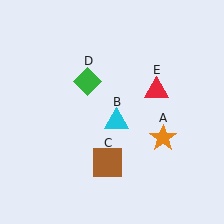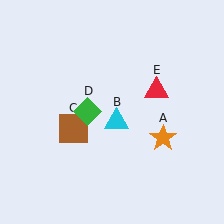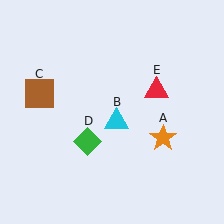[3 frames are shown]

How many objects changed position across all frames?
2 objects changed position: brown square (object C), green diamond (object D).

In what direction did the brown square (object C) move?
The brown square (object C) moved up and to the left.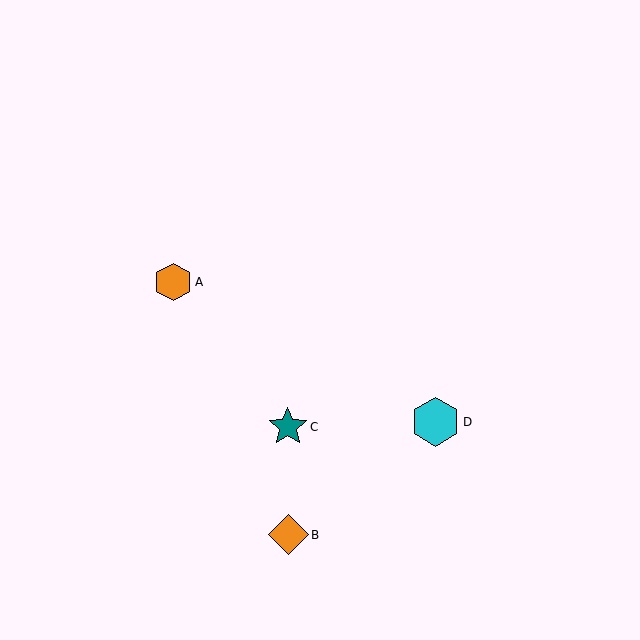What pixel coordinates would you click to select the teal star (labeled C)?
Click at (288, 427) to select the teal star C.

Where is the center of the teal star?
The center of the teal star is at (288, 427).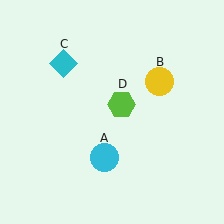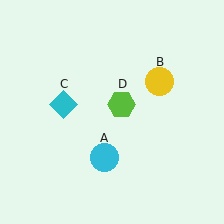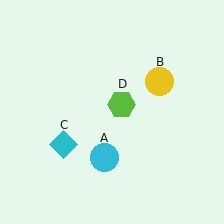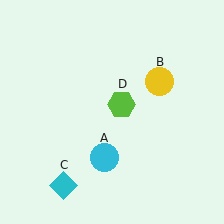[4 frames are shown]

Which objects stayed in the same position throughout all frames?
Cyan circle (object A) and yellow circle (object B) and lime hexagon (object D) remained stationary.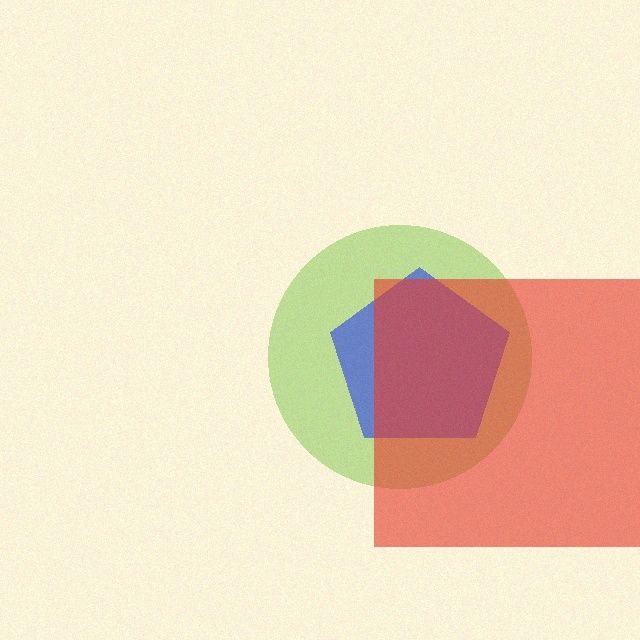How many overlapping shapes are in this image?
There are 3 overlapping shapes in the image.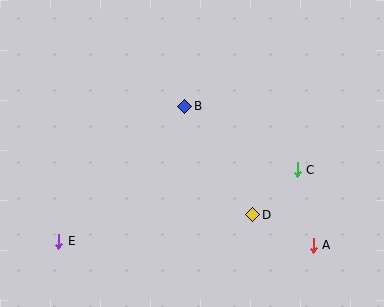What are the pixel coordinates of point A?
Point A is at (313, 245).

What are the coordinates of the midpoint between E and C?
The midpoint between E and C is at (178, 205).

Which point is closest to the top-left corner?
Point B is closest to the top-left corner.